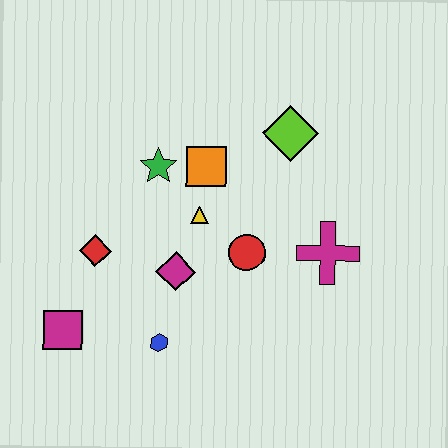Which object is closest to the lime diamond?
The orange square is closest to the lime diamond.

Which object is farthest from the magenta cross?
The magenta square is farthest from the magenta cross.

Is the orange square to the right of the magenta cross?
No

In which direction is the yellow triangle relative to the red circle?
The yellow triangle is to the left of the red circle.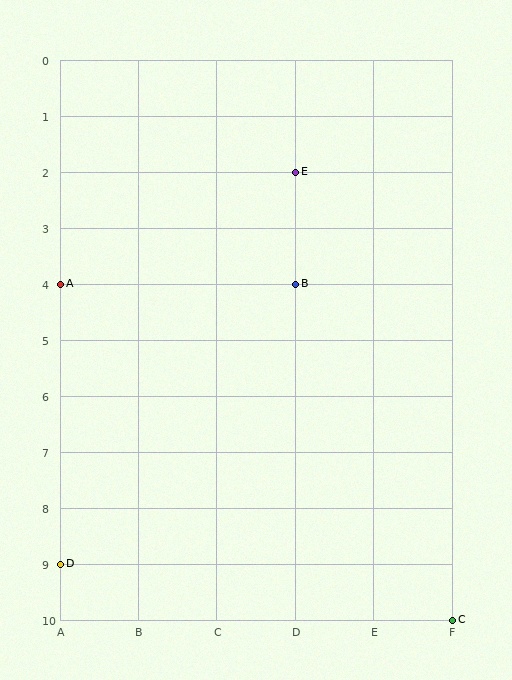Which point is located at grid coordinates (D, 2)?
Point E is at (D, 2).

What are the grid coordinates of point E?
Point E is at grid coordinates (D, 2).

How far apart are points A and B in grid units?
Points A and B are 3 columns apart.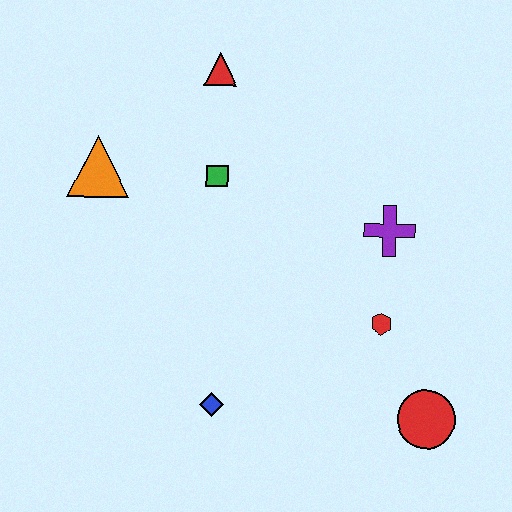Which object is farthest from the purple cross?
The orange triangle is farthest from the purple cross.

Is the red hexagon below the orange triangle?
Yes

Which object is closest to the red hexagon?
The purple cross is closest to the red hexagon.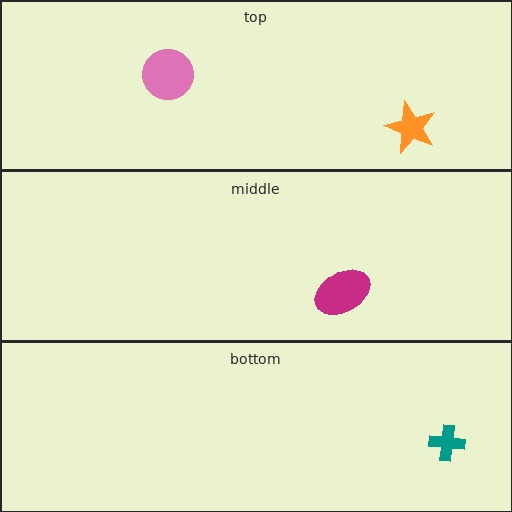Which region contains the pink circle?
The top region.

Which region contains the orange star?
The top region.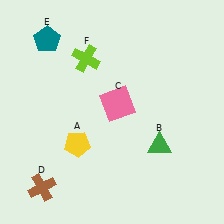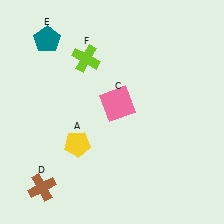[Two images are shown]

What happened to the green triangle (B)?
The green triangle (B) was removed in Image 2. It was in the bottom-right area of Image 1.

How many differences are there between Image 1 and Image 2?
There is 1 difference between the two images.